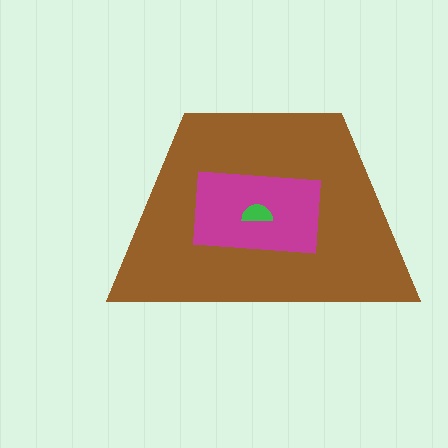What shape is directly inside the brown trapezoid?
The magenta rectangle.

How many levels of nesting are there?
3.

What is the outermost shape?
The brown trapezoid.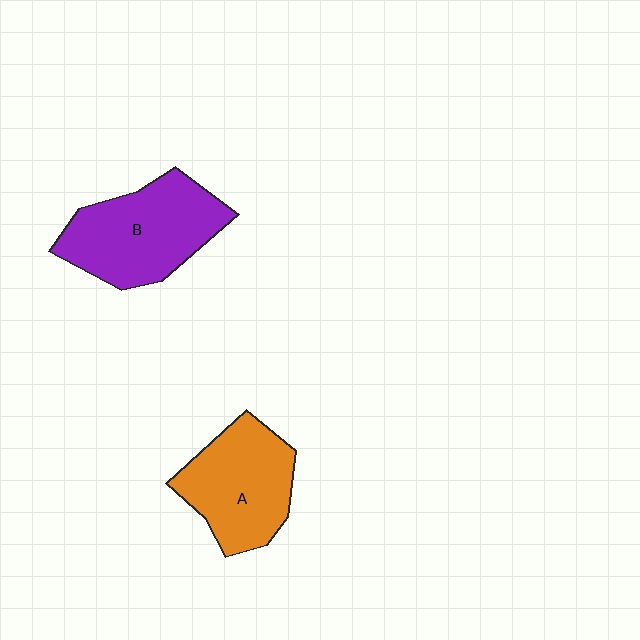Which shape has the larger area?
Shape B (purple).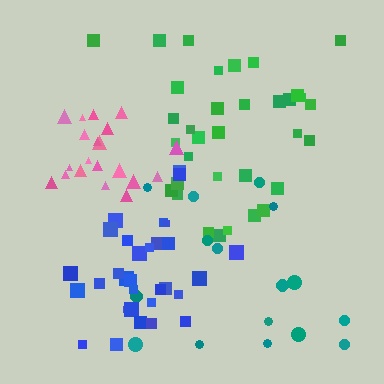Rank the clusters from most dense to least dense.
pink, blue, green, teal.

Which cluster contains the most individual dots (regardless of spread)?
Green (34).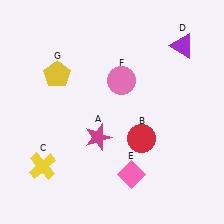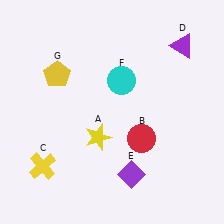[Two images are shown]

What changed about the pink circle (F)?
In Image 1, F is pink. In Image 2, it changed to cyan.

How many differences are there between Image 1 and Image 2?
There are 3 differences between the two images.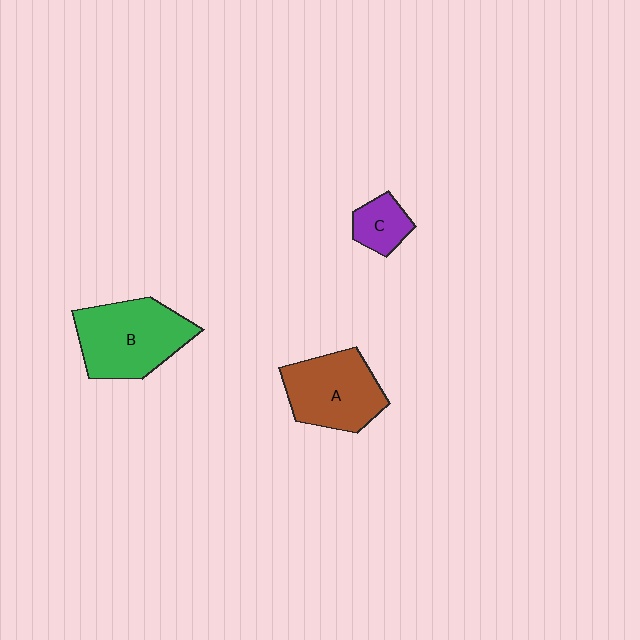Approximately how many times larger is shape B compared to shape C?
Approximately 2.8 times.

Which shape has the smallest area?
Shape C (purple).